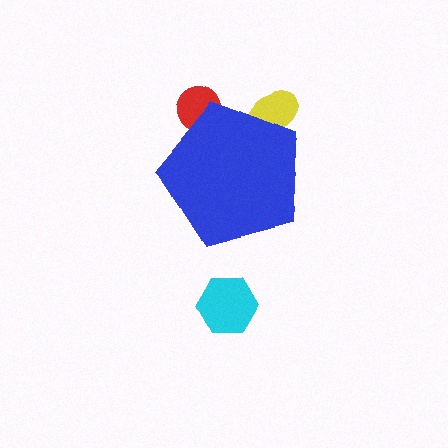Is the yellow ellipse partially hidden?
Yes, the yellow ellipse is partially hidden behind the blue pentagon.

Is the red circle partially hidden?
Yes, the red circle is partially hidden behind the blue pentagon.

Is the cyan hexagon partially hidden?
No, the cyan hexagon is fully visible.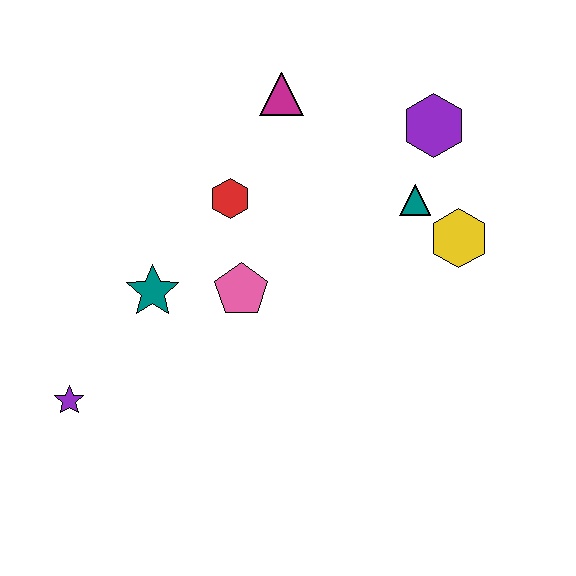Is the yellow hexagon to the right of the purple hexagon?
Yes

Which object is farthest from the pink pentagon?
The purple hexagon is farthest from the pink pentagon.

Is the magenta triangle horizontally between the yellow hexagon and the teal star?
Yes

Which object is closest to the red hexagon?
The pink pentagon is closest to the red hexagon.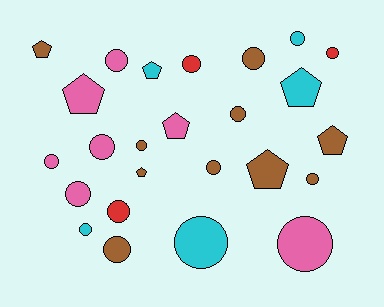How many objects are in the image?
There are 25 objects.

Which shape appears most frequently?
Circle, with 17 objects.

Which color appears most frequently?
Brown, with 10 objects.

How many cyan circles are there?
There are 3 cyan circles.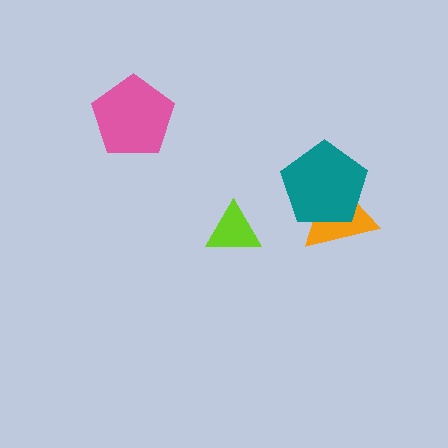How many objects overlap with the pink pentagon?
0 objects overlap with the pink pentagon.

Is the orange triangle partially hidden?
Yes, it is partially covered by another shape.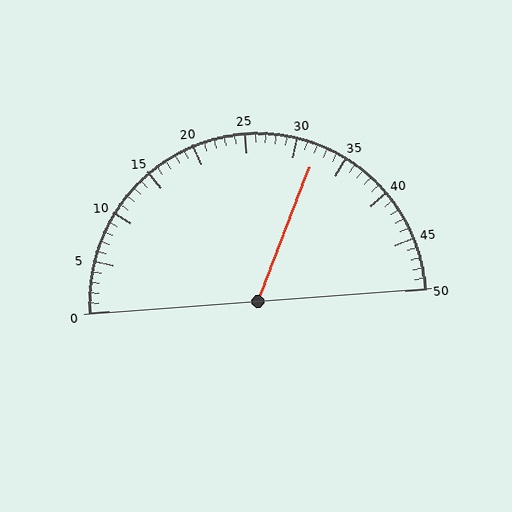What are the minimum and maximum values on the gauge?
The gauge ranges from 0 to 50.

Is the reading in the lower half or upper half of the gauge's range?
The reading is in the upper half of the range (0 to 50).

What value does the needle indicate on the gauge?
The needle indicates approximately 32.